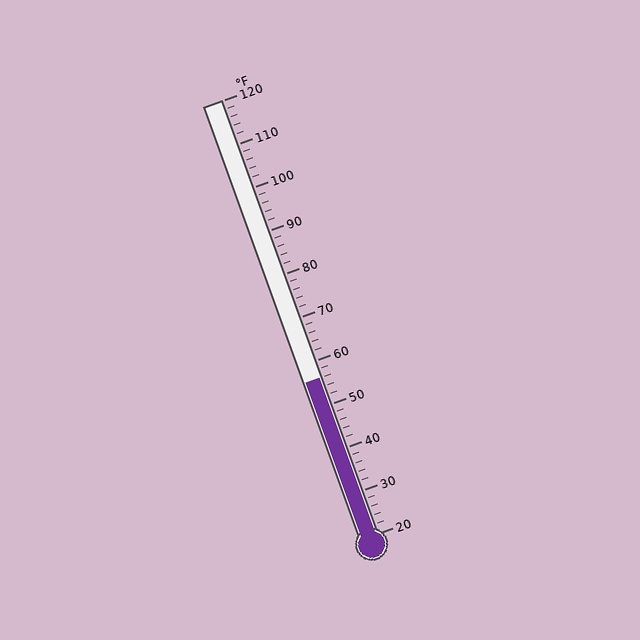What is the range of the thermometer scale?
The thermometer scale ranges from 20°F to 120°F.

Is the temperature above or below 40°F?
The temperature is above 40°F.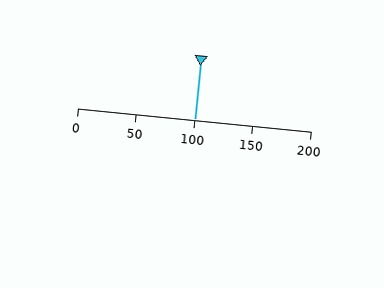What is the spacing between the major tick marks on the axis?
The major ticks are spaced 50 apart.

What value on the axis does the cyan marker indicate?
The marker indicates approximately 100.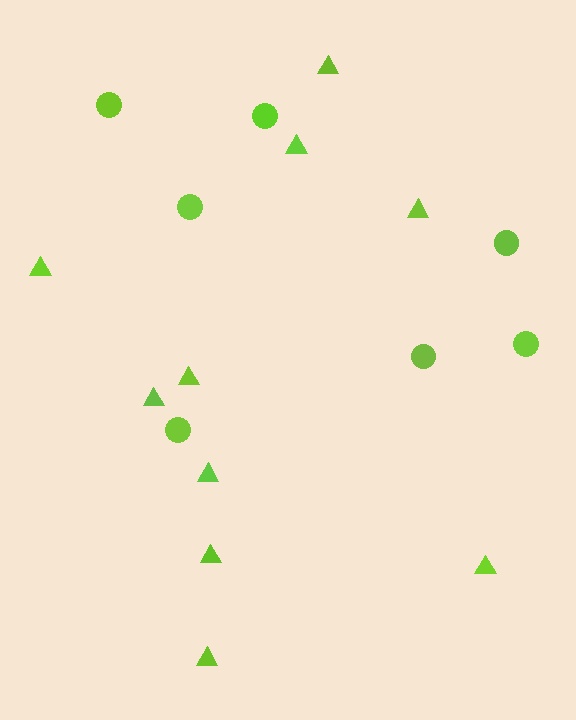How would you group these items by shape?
There are 2 groups: one group of triangles (10) and one group of circles (7).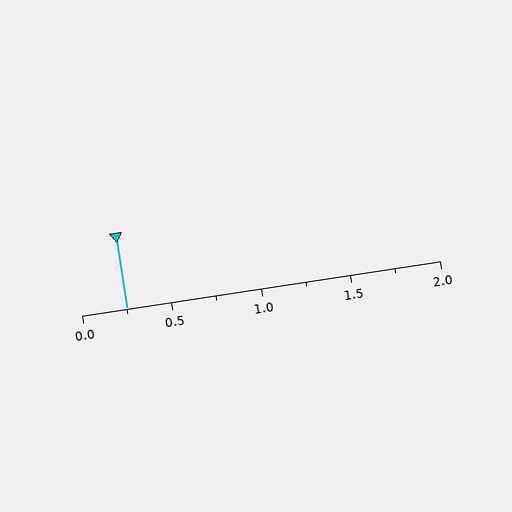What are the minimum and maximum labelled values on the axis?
The axis runs from 0.0 to 2.0.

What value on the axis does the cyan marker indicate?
The marker indicates approximately 0.25.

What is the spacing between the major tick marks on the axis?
The major ticks are spaced 0.5 apart.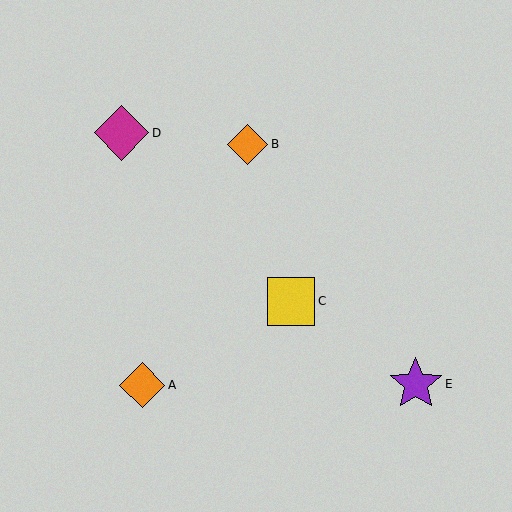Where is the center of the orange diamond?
The center of the orange diamond is at (247, 144).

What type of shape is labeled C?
Shape C is a yellow square.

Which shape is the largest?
The magenta diamond (labeled D) is the largest.